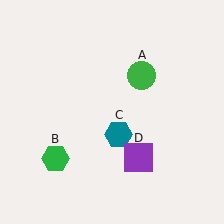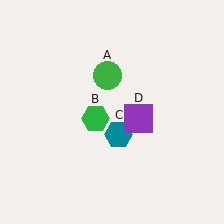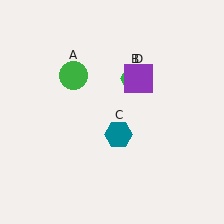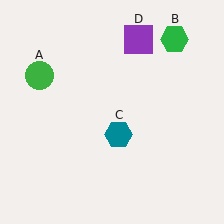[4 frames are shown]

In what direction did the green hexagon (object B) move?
The green hexagon (object B) moved up and to the right.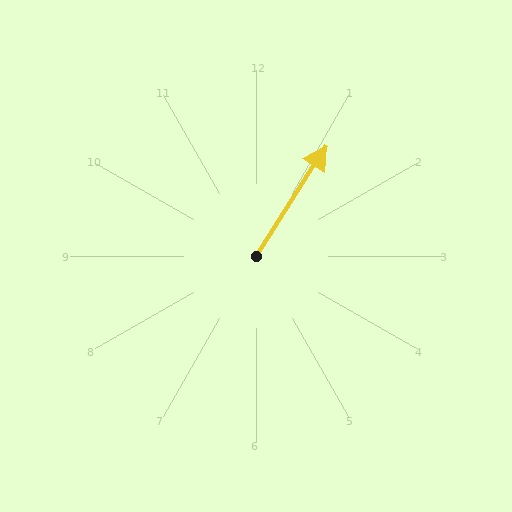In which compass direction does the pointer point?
Northeast.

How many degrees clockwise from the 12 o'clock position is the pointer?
Approximately 33 degrees.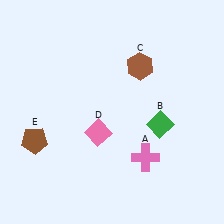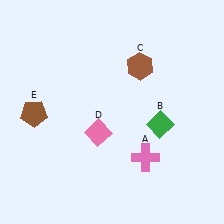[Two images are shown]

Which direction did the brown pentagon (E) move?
The brown pentagon (E) moved up.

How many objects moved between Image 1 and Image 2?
1 object moved between the two images.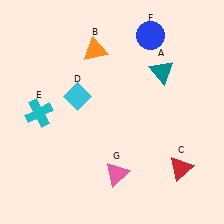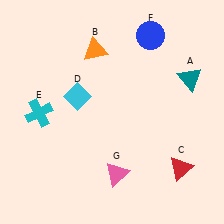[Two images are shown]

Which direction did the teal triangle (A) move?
The teal triangle (A) moved right.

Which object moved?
The teal triangle (A) moved right.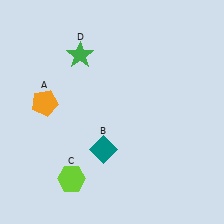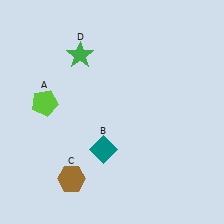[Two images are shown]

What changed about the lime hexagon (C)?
In Image 1, C is lime. In Image 2, it changed to brown.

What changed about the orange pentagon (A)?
In Image 1, A is orange. In Image 2, it changed to lime.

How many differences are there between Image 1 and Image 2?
There are 2 differences between the two images.